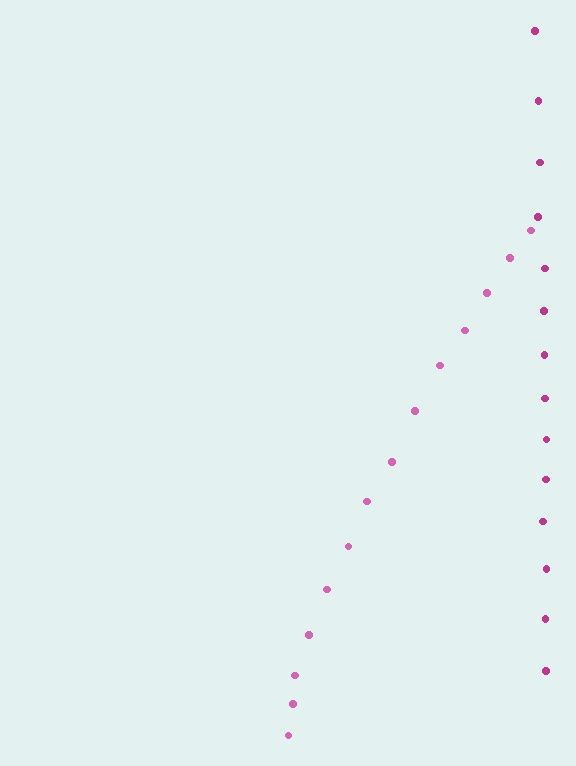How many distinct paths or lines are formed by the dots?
There are 2 distinct paths.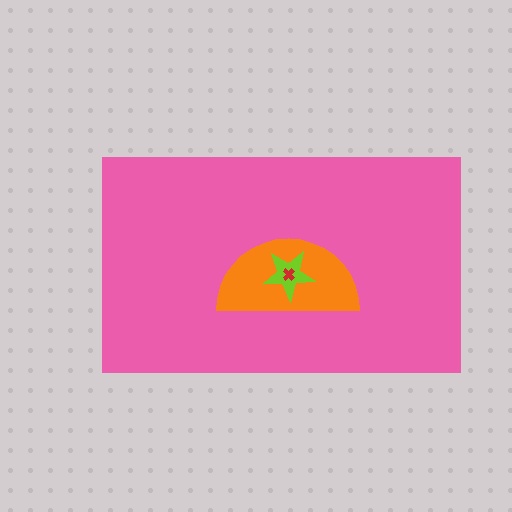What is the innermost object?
The red cross.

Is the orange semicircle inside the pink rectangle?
Yes.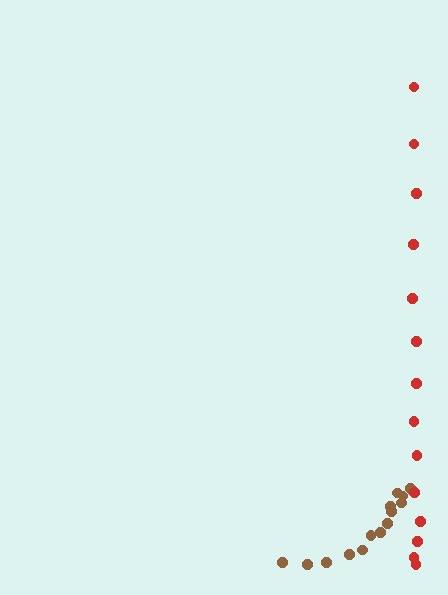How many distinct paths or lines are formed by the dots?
There are 2 distinct paths.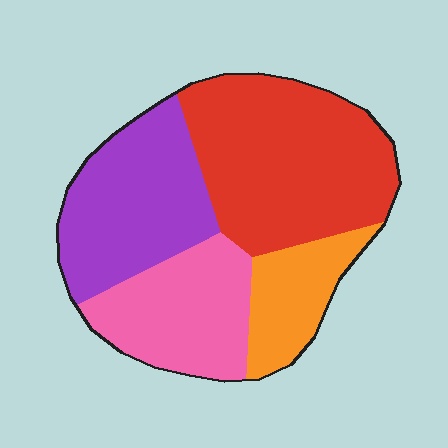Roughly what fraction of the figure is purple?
Purple takes up about one quarter (1/4) of the figure.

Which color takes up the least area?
Orange, at roughly 15%.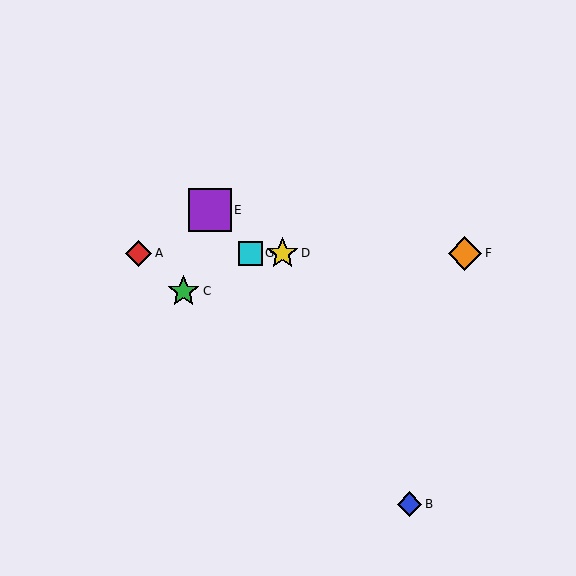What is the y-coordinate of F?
Object F is at y≈253.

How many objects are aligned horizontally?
4 objects (A, D, F, G) are aligned horizontally.